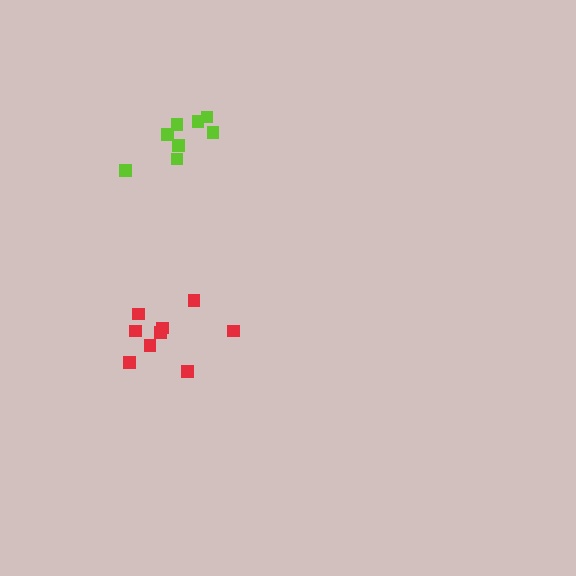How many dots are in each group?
Group 1: 8 dots, Group 2: 9 dots (17 total).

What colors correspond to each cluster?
The clusters are colored: lime, red.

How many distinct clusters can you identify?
There are 2 distinct clusters.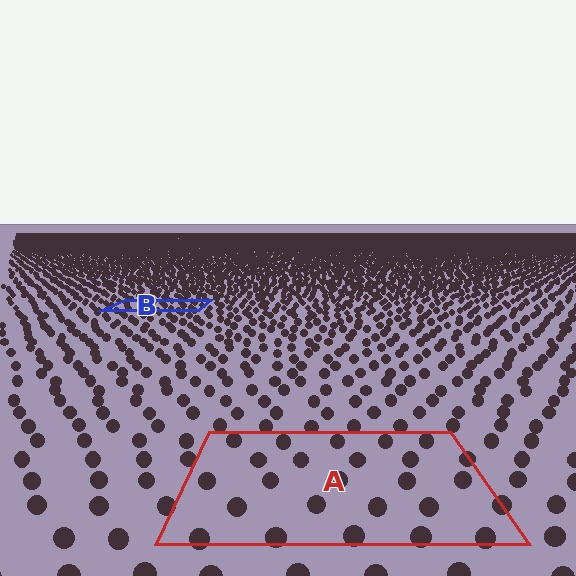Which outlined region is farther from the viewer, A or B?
Region B is farther from the viewer — the texture elements inside it appear smaller and more densely packed.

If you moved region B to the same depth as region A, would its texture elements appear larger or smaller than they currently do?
They would appear larger. At a closer depth, the same texture elements are projected at a bigger on-screen size.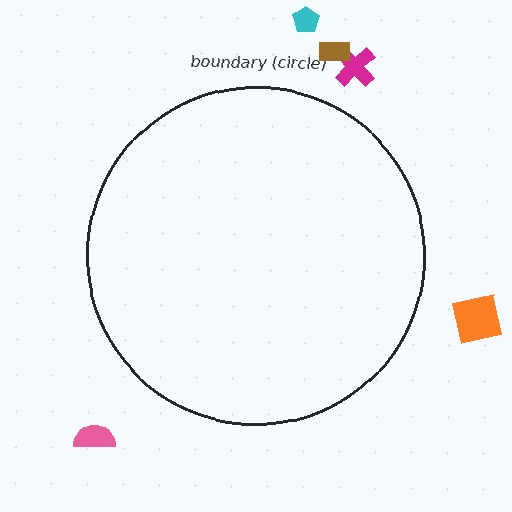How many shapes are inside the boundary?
0 inside, 5 outside.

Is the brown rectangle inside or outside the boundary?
Outside.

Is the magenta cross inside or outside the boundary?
Outside.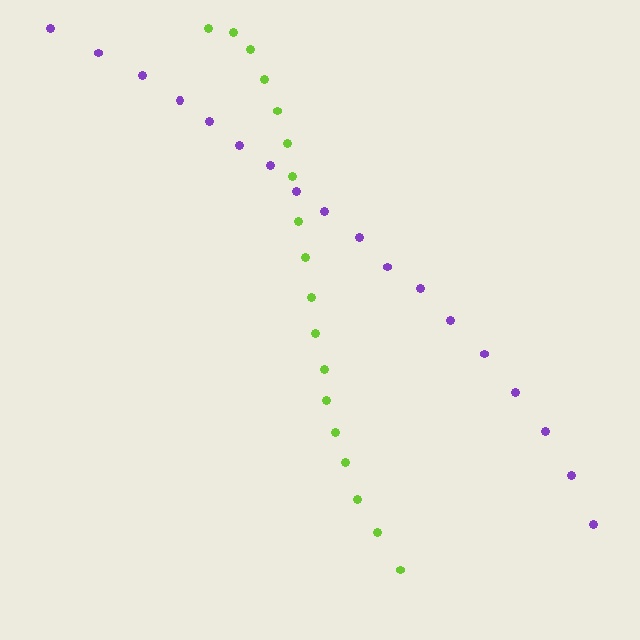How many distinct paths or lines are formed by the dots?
There are 2 distinct paths.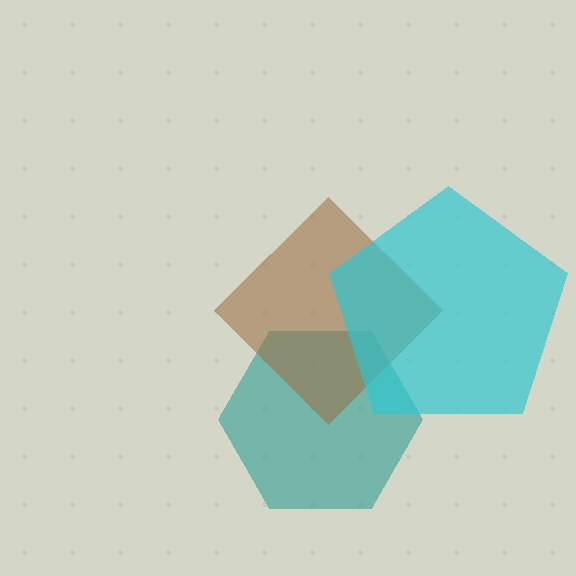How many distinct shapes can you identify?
There are 3 distinct shapes: a teal hexagon, a brown diamond, a cyan pentagon.